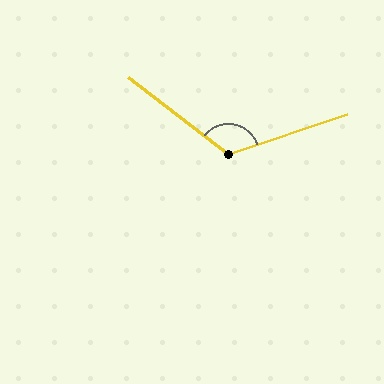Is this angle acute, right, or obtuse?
It is obtuse.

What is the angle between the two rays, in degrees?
Approximately 124 degrees.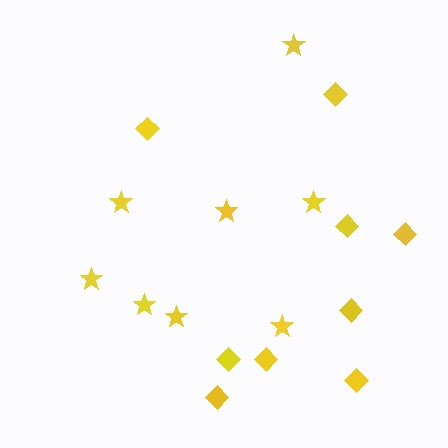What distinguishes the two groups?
There are 2 groups: one group of diamonds (9) and one group of stars (8).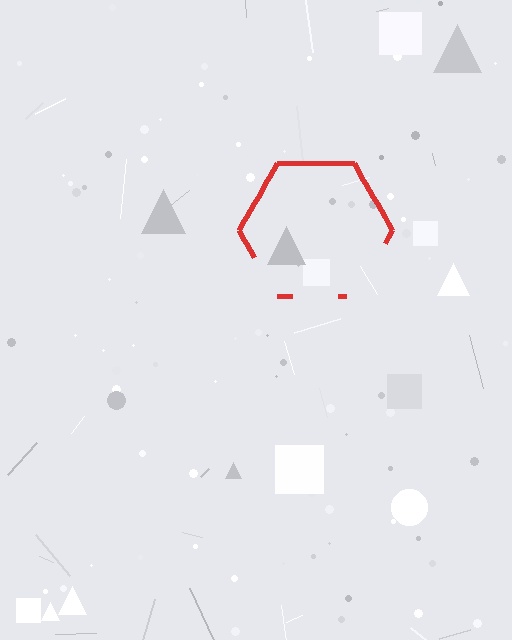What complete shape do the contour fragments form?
The contour fragments form a hexagon.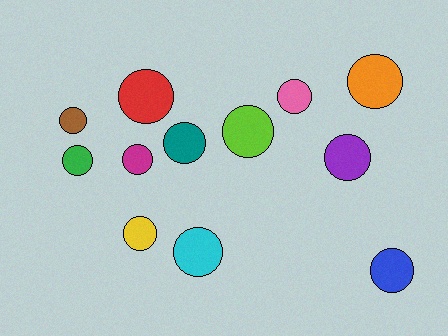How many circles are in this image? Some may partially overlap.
There are 12 circles.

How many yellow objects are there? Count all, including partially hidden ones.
There is 1 yellow object.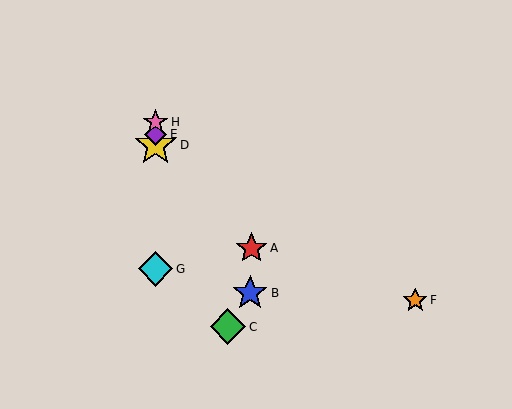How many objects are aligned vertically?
4 objects (D, E, G, H) are aligned vertically.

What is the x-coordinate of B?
Object B is at x≈250.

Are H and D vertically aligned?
Yes, both are at x≈155.